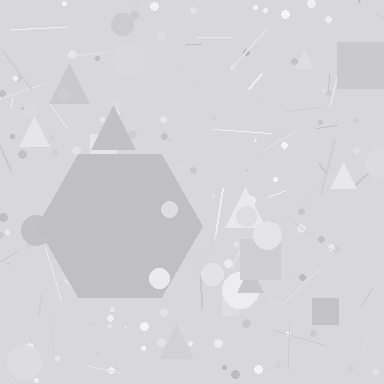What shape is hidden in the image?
A hexagon is hidden in the image.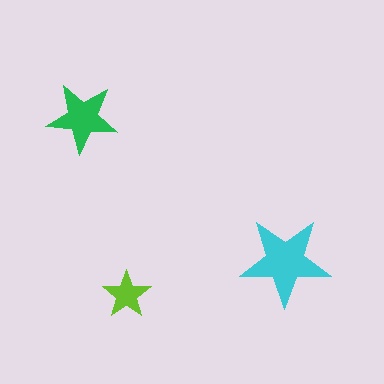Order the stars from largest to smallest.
the cyan one, the green one, the lime one.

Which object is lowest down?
The lime star is bottommost.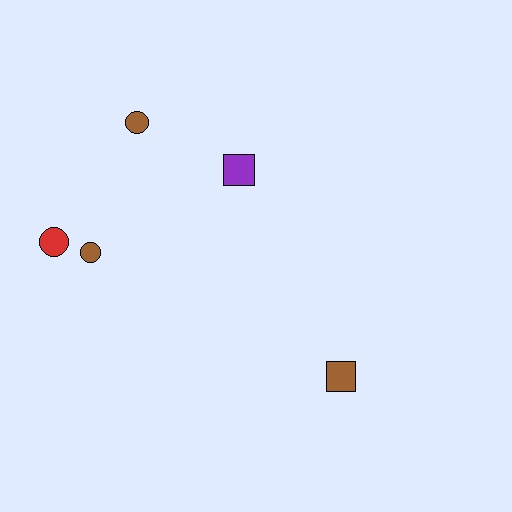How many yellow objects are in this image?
There are no yellow objects.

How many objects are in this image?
There are 5 objects.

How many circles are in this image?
There are 3 circles.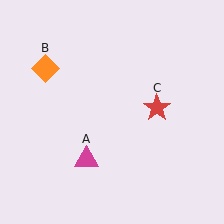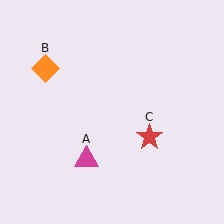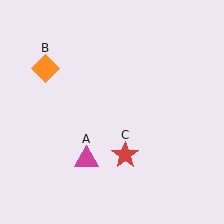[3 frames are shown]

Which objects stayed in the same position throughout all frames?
Magenta triangle (object A) and orange diamond (object B) remained stationary.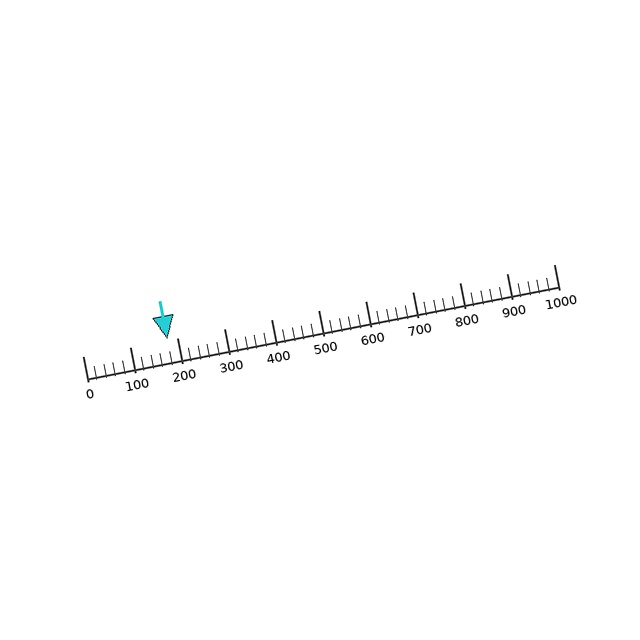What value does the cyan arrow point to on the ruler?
The cyan arrow points to approximately 180.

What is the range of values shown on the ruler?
The ruler shows values from 0 to 1000.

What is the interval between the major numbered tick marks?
The major tick marks are spaced 100 units apart.